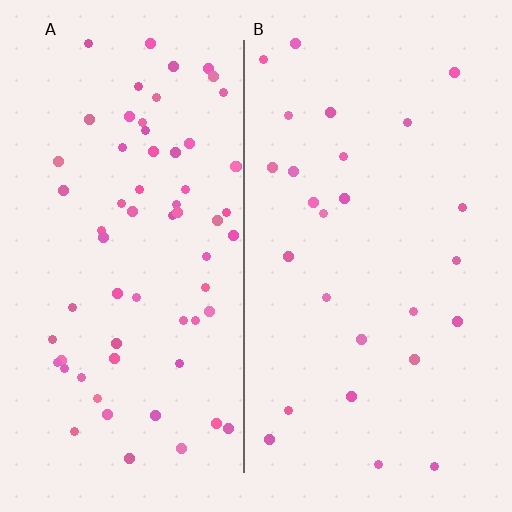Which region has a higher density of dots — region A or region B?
A (the left).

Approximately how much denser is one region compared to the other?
Approximately 2.5× — region A over region B.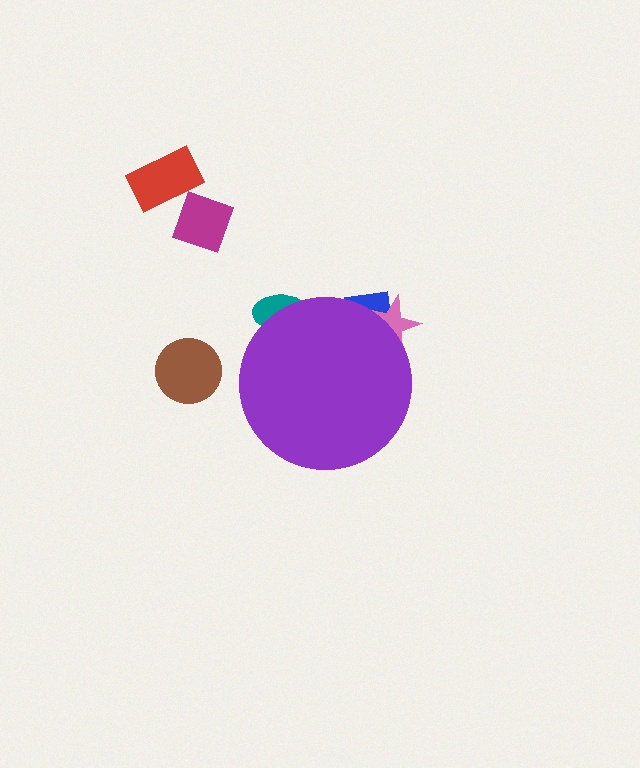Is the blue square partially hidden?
Yes, the blue square is partially hidden behind the purple circle.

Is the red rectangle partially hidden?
No, the red rectangle is fully visible.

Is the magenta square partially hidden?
No, the magenta square is fully visible.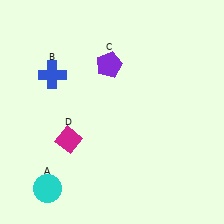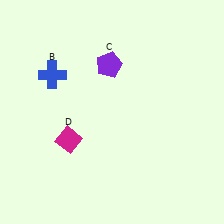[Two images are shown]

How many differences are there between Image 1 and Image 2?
There is 1 difference between the two images.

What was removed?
The cyan circle (A) was removed in Image 2.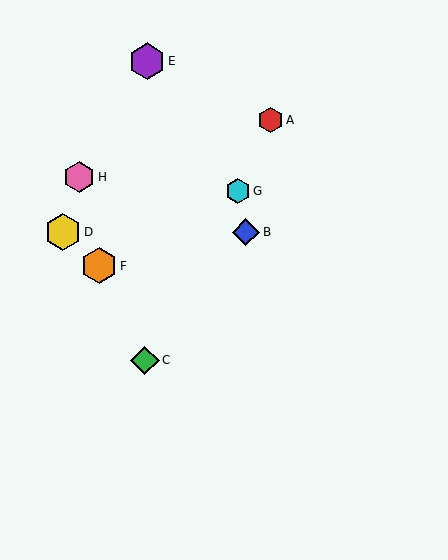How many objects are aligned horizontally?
2 objects (B, D) are aligned horizontally.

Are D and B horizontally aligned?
Yes, both are at y≈232.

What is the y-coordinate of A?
Object A is at y≈120.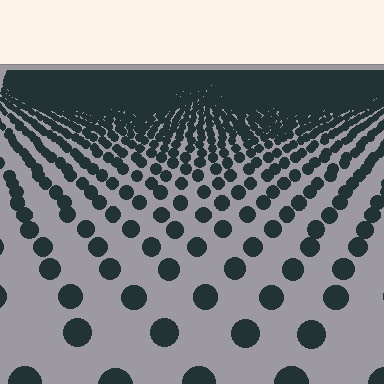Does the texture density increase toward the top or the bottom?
Density increases toward the top.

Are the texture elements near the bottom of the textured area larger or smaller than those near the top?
Larger. Near the bottom, elements are closer to the viewer and appear at a bigger on-screen size.